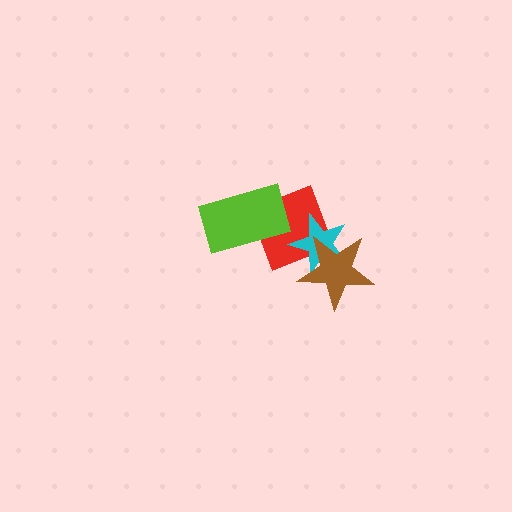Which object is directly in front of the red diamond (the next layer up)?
The lime rectangle is directly in front of the red diamond.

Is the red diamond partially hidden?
Yes, it is partially covered by another shape.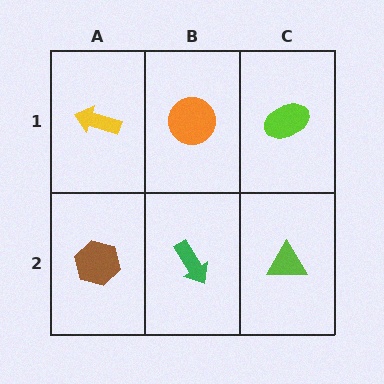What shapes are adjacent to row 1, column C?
A lime triangle (row 2, column C), an orange circle (row 1, column B).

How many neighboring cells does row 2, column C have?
2.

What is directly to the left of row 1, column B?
A yellow arrow.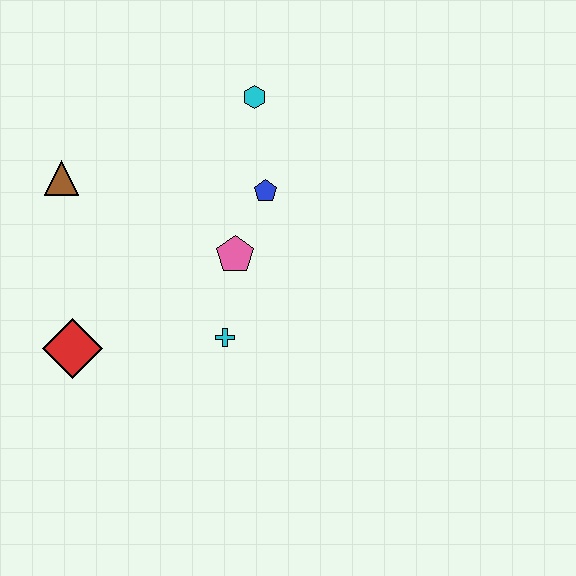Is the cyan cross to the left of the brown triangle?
No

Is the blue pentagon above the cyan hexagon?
No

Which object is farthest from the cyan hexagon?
The red diamond is farthest from the cyan hexagon.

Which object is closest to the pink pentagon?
The blue pentagon is closest to the pink pentagon.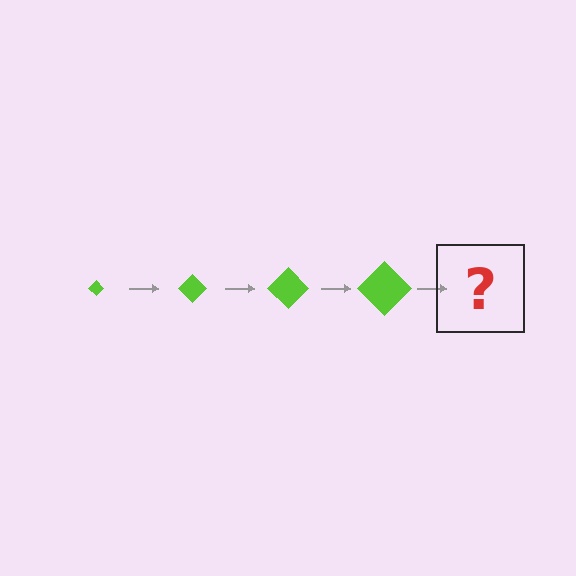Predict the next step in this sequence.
The next step is a lime diamond, larger than the previous one.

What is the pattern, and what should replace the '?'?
The pattern is that the diamond gets progressively larger each step. The '?' should be a lime diamond, larger than the previous one.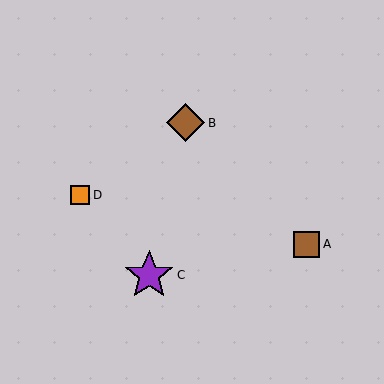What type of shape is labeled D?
Shape D is an orange square.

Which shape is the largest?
The purple star (labeled C) is the largest.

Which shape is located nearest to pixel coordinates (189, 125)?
The brown diamond (labeled B) at (186, 123) is nearest to that location.